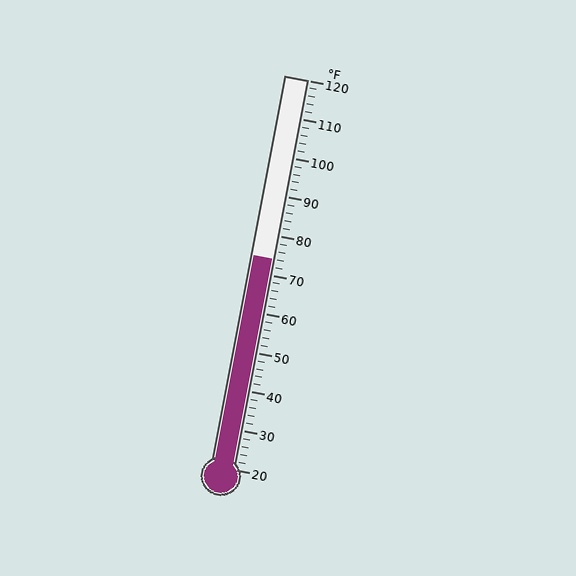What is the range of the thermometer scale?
The thermometer scale ranges from 20°F to 120°F.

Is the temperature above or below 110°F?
The temperature is below 110°F.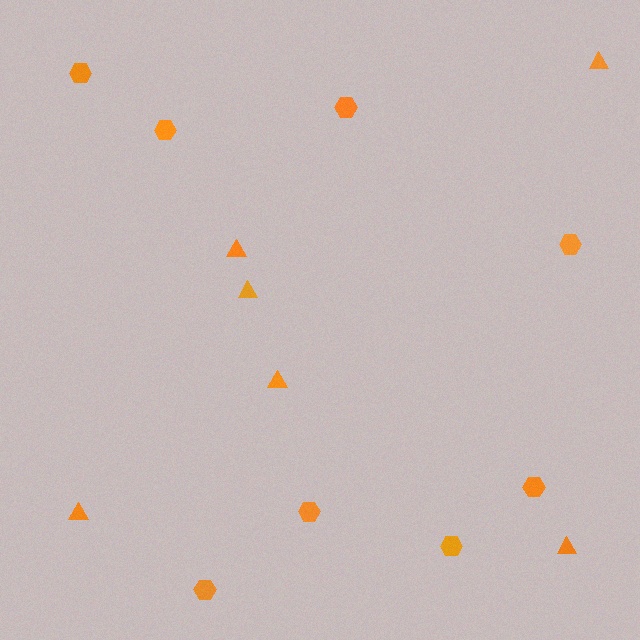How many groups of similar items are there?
There are 2 groups: one group of triangles (6) and one group of hexagons (8).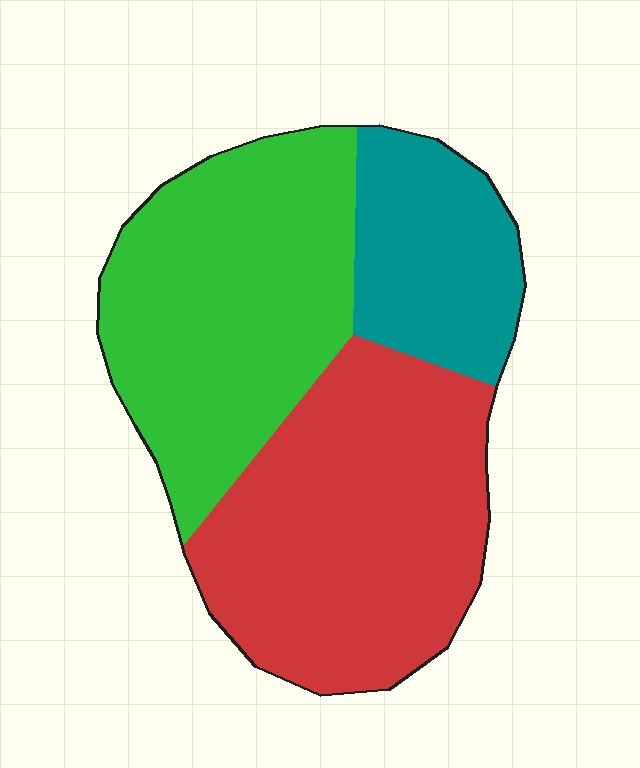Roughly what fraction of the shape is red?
Red takes up between a quarter and a half of the shape.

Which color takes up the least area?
Teal, at roughly 20%.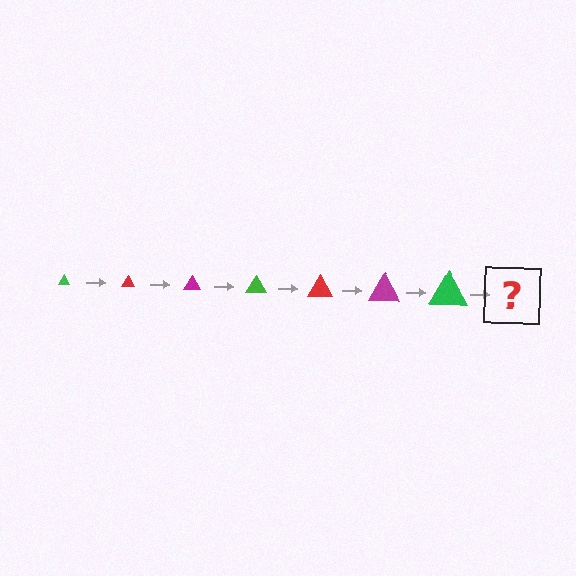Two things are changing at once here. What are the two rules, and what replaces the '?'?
The two rules are that the triangle grows larger each step and the color cycles through green, red, and magenta. The '?' should be a red triangle, larger than the previous one.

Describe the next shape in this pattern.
It should be a red triangle, larger than the previous one.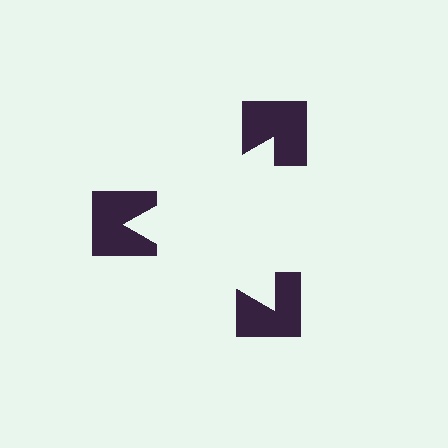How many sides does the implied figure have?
3 sides.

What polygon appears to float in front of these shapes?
An illusory triangle — its edges are inferred from the aligned wedge cuts in the notched squares, not physically drawn.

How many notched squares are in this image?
There are 3 — one at each vertex of the illusory triangle.